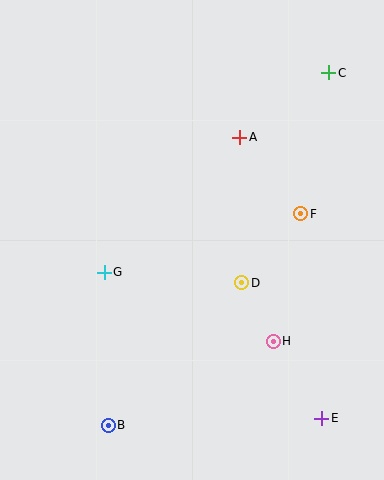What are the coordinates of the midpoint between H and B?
The midpoint between H and B is at (191, 383).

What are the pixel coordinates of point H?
Point H is at (273, 341).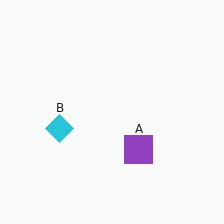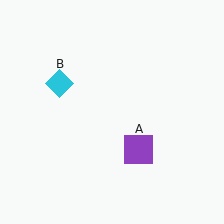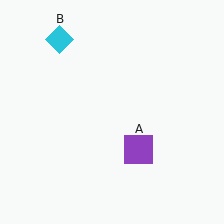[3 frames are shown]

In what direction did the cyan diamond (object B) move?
The cyan diamond (object B) moved up.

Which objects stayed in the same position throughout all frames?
Purple square (object A) remained stationary.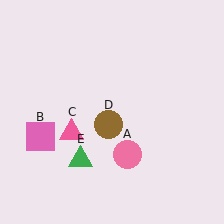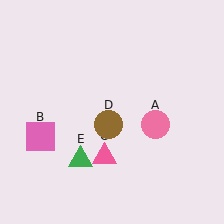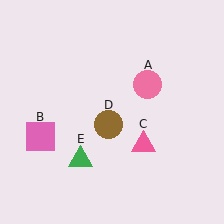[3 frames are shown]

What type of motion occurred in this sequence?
The pink circle (object A), pink triangle (object C) rotated counterclockwise around the center of the scene.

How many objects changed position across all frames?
2 objects changed position: pink circle (object A), pink triangle (object C).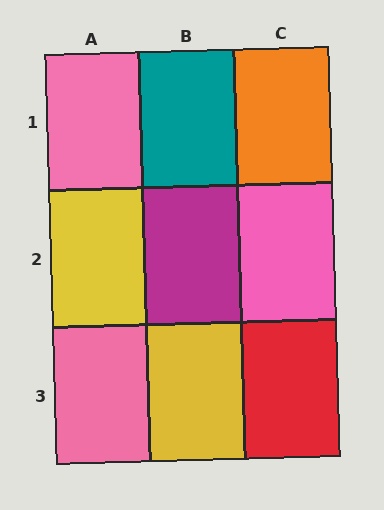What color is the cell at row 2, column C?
Pink.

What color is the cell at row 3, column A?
Pink.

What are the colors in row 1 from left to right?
Pink, teal, orange.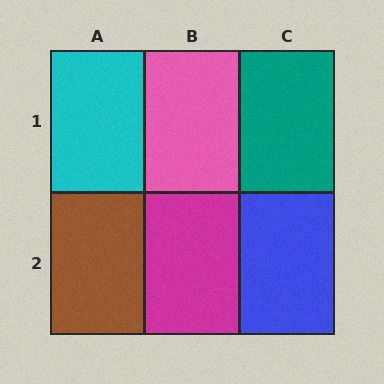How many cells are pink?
1 cell is pink.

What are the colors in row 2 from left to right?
Brown, magenta, blue.